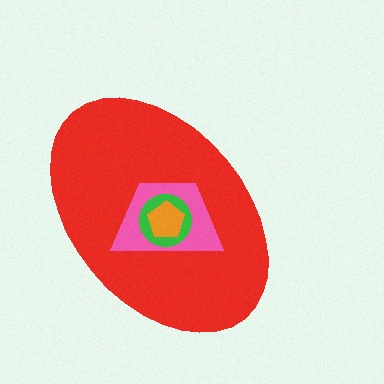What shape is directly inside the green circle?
The orange pentagon.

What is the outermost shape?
The red ellipse.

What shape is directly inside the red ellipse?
The pink trapezoid.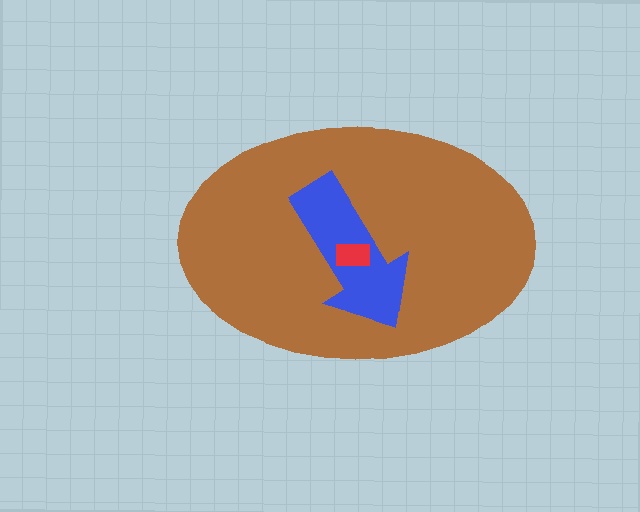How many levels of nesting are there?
3.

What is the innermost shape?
The red rectangle.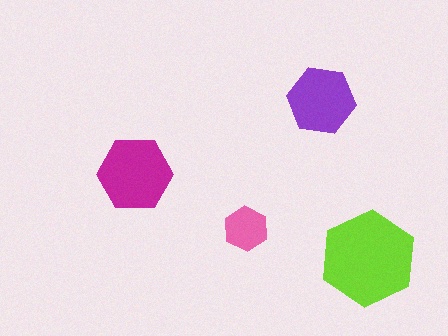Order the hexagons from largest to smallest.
the lime one, the magenta one, the purple one, the pink one.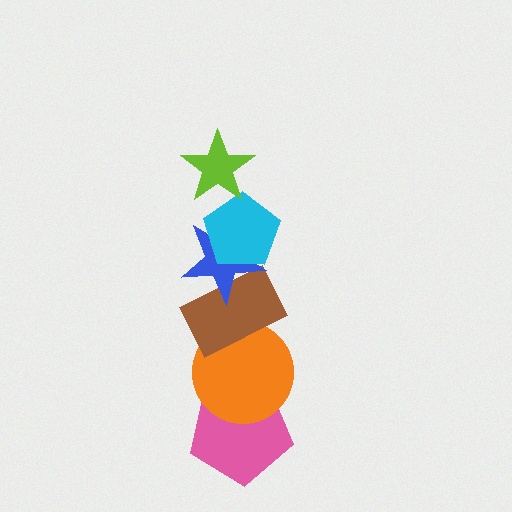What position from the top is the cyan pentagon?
The cyan pentagon is 2nd from the top.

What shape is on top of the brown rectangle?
The blue star is on top of the brown rectangle.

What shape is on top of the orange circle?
The brown rectangle is on top of the orange circle.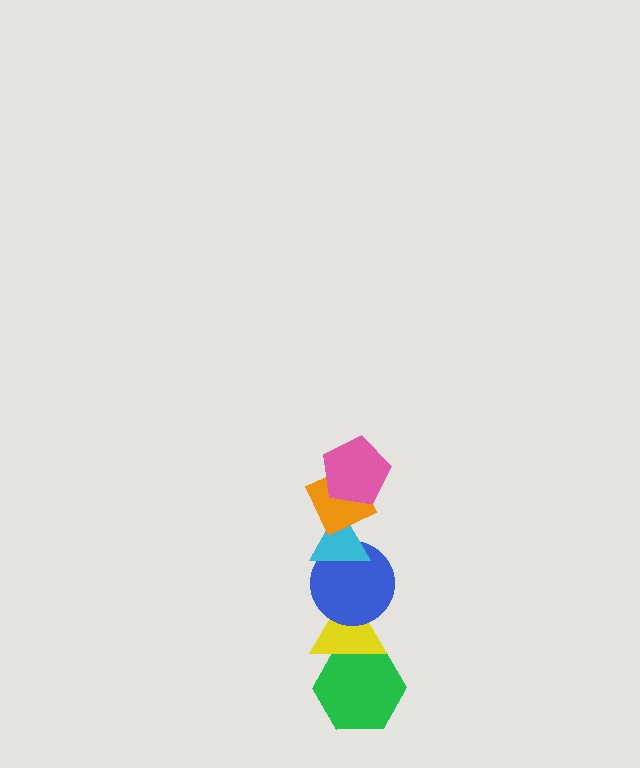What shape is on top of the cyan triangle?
The orange diamond is on top of the cyan triangle.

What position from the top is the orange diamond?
The orange diamond is 2nd from the top.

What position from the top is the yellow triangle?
The yellow triangle is 5th from the top.